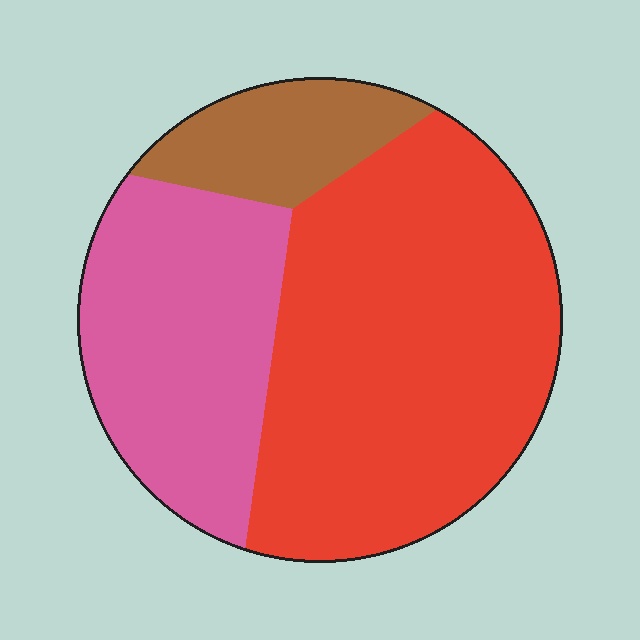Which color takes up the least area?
Brown, at roughly 15%.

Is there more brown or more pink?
Pink.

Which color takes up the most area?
Red, at roughly 55%.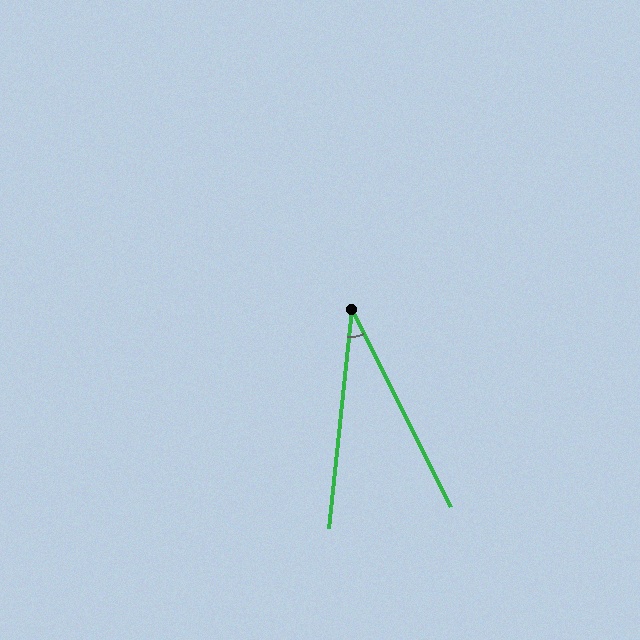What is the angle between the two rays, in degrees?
Approximately 33 degrees.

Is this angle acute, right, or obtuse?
It is acute.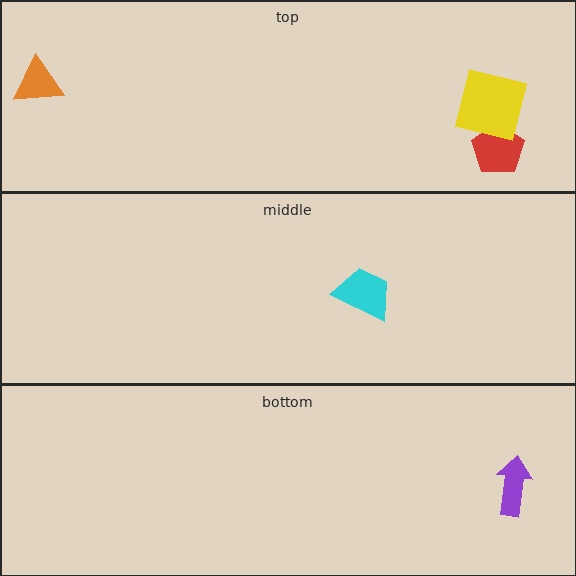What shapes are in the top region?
The red pentagon, the orange triangle, the yellow square.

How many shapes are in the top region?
3.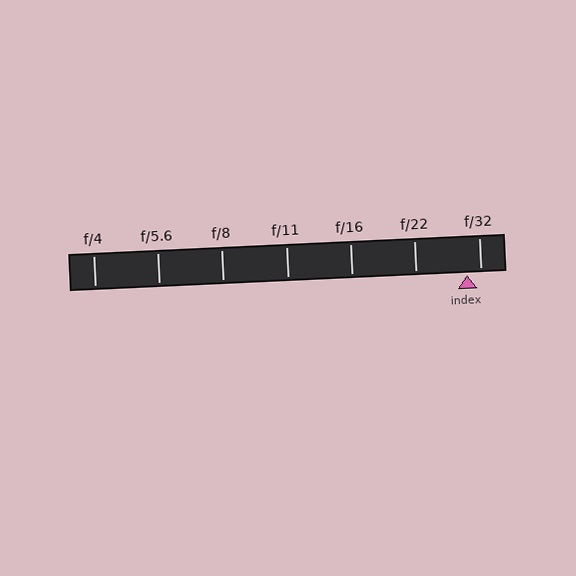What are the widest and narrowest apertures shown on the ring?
The widest aperture shown is f/4 and the narrowest is f/32.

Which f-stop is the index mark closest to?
The index mark is closest to f/32.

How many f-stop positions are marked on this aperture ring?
There are 7 f-stop positions marked.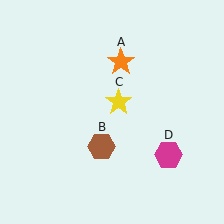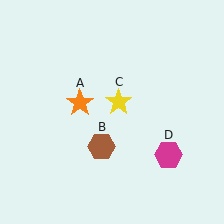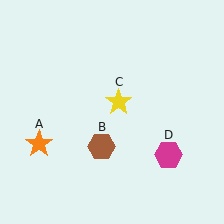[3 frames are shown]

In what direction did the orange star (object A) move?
The orange star (object A) moved down and to the left.